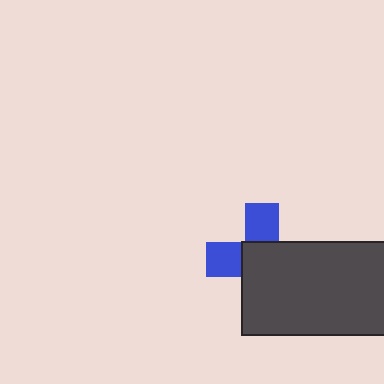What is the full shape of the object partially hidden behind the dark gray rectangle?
The partially hidden object is a blue cross.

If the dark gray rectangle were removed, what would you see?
You would see the complete blue cross.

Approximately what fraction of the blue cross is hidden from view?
Roughly 61% of the blue cross is hidden behind the dark gray rectangle.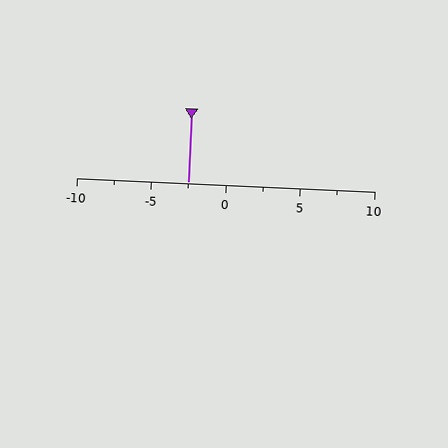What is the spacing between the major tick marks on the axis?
The major ticks are spaced 5 apart.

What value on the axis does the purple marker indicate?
The marker indicates approximately -2.5.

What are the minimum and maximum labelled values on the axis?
The axis runs from -10 to 10.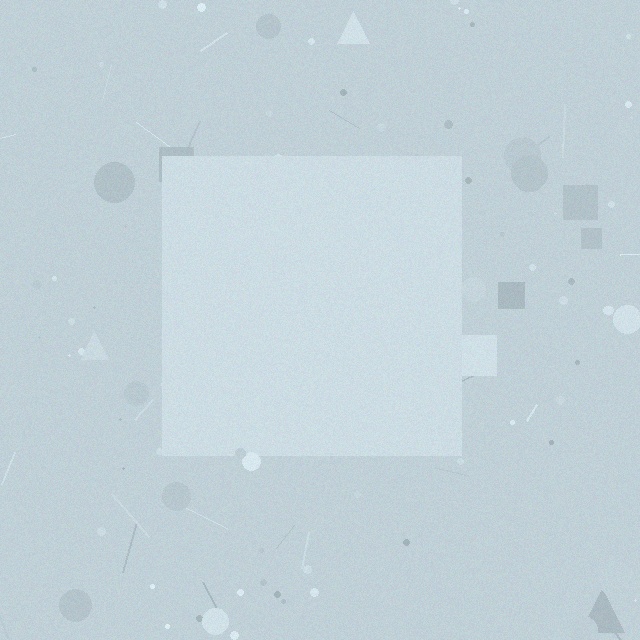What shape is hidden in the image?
A square is hidden in the image.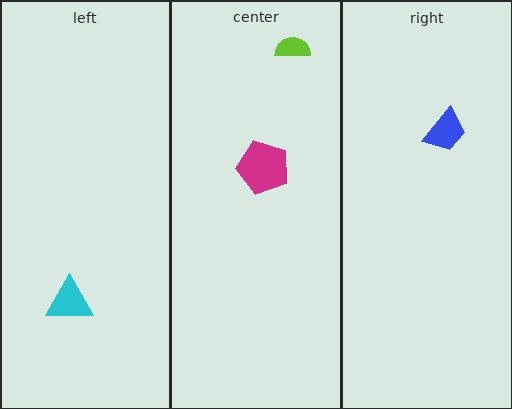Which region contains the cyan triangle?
The left region.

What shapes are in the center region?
The lime semicircle, the magenta pentagon.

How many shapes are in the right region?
1.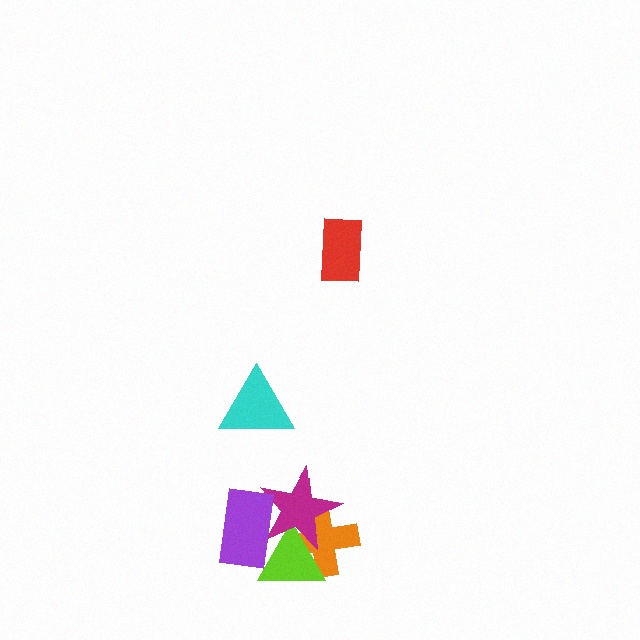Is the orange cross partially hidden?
Yes, it is partially covered by another shape.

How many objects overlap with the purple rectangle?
2 objects overlap with the purple rectangle.